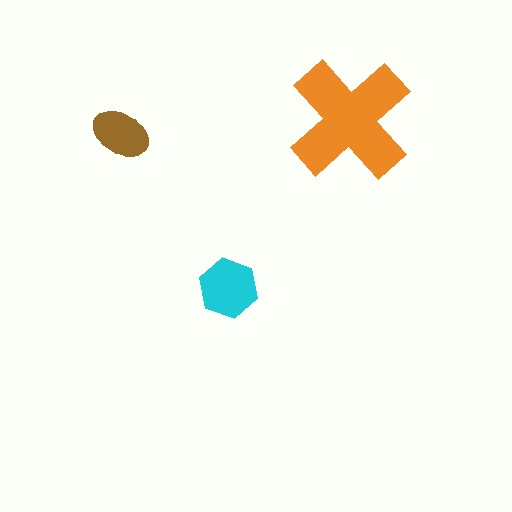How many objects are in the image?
There are 3 objects in the image.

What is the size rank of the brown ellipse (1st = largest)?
3rd.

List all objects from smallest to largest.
The brown ellipse, the cyan hexagon, the orange cross.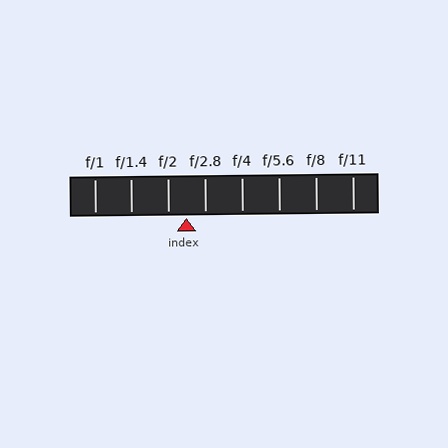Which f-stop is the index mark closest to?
The index mark is closest to f/2.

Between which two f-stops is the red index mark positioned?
The index mark is between f/2 and f/2.8.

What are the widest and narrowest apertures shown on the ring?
The widest aperture shown is f/1 and the narrowest is f/11.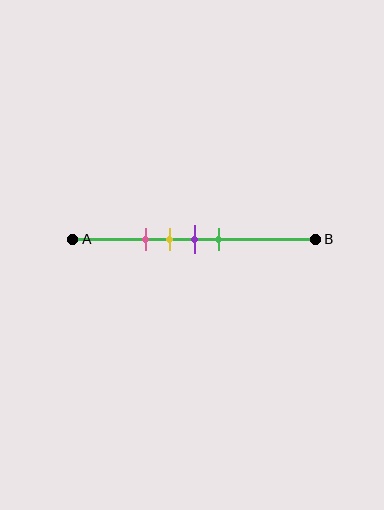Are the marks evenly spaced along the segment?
Yes, the marks are approximately evenly spaced.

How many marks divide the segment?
There are 4 marks dividing the segment.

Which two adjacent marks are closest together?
The yellow and purple marks are the closest adjacent pair.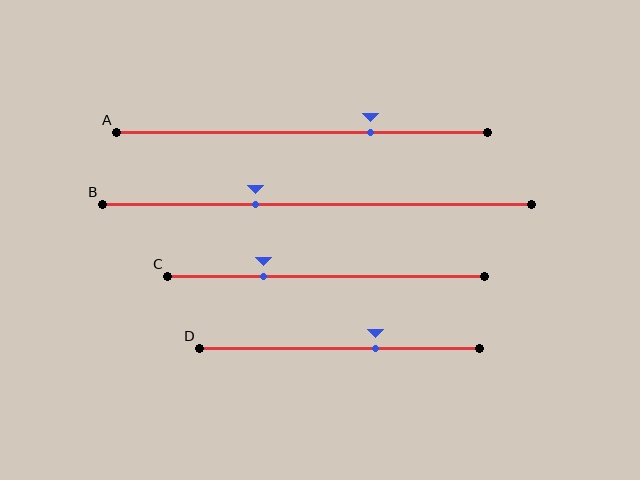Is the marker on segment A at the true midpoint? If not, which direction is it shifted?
No, the marker on segment A is shifted to the right by about 18% of the segment length.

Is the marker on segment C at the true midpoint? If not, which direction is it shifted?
No, the marker on segment C is shifted to the left by about 20% of the segment length.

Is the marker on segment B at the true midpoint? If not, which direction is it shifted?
No, the marker on segment B is shifted to the left by about 14% of the segment length.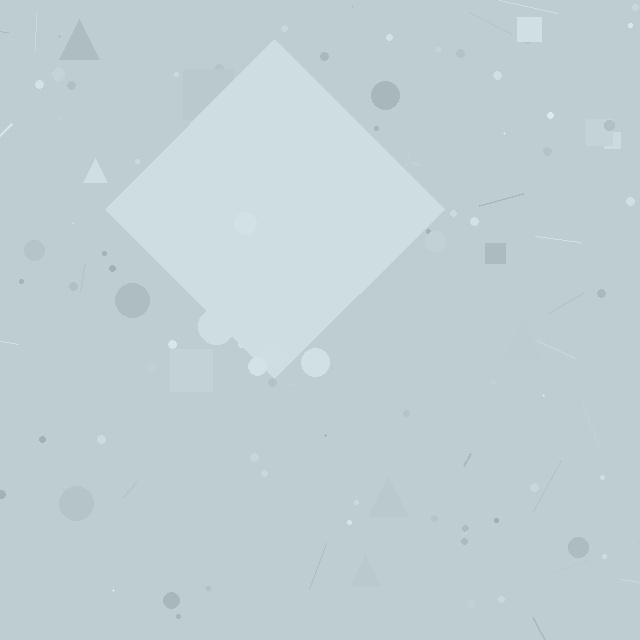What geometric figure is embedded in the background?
A diamond is embedded in the background.